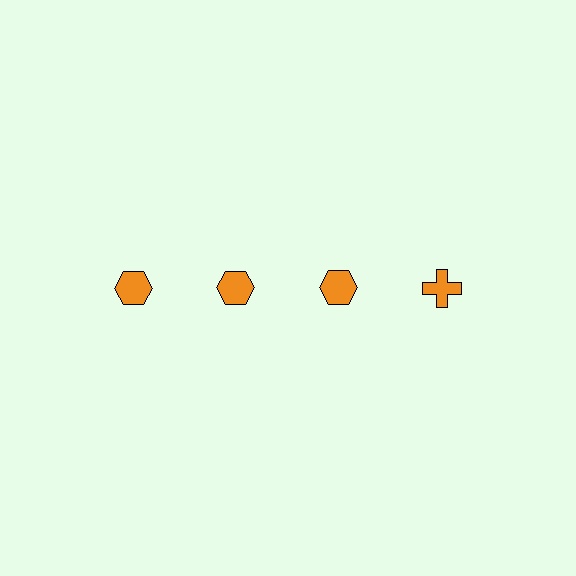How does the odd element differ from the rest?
It has a different shape: cross instead of hexagon.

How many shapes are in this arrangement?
There are 4 shapes arranged in a grid pattern.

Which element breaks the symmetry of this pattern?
The orange cross in the top row, second from right column breaks the symmetry. All other shapes are orange hexagons.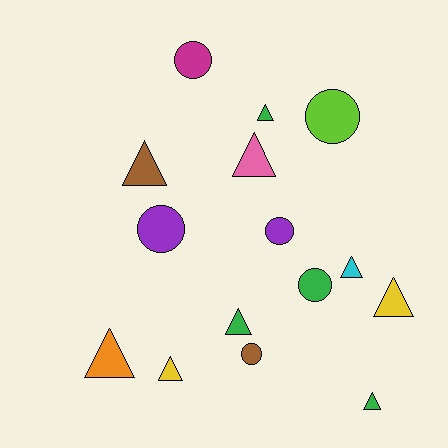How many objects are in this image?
There are 15 objects.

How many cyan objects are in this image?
There is 1 cyan object.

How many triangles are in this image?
There are 9 triangles.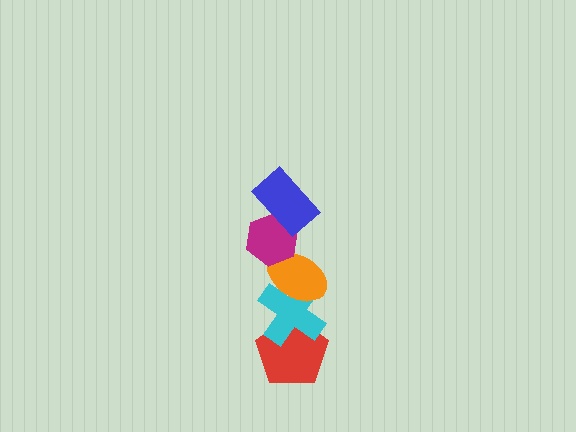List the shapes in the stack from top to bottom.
From top to bottom: the blue rectangle, the magenta hexagon, the orange ellipse, the cyan cross, the red pentagon.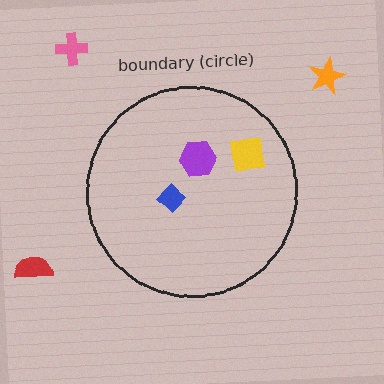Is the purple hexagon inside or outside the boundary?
Inside.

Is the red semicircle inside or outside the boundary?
Outside.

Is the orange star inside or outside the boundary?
Outside.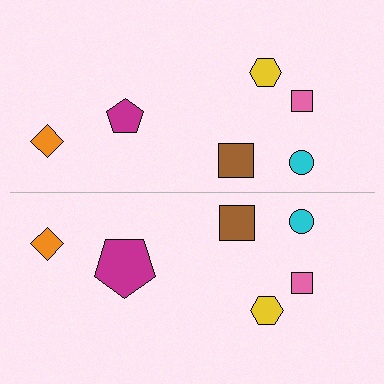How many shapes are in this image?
There are 12 shapes in this image.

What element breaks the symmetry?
The magenta pentagon on the bottom side has a different size than its mirror counterpart.